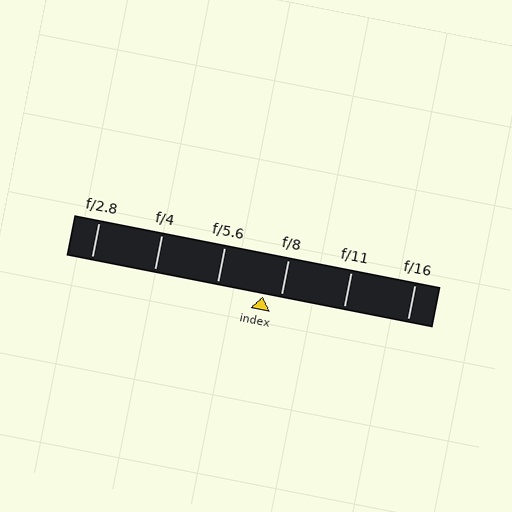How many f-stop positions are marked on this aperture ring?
There are 6 f-stop positions marked.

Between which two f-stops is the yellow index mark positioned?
The index mark is between f/5.6 and f/8.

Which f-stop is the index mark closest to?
The index mark is closest to f/8.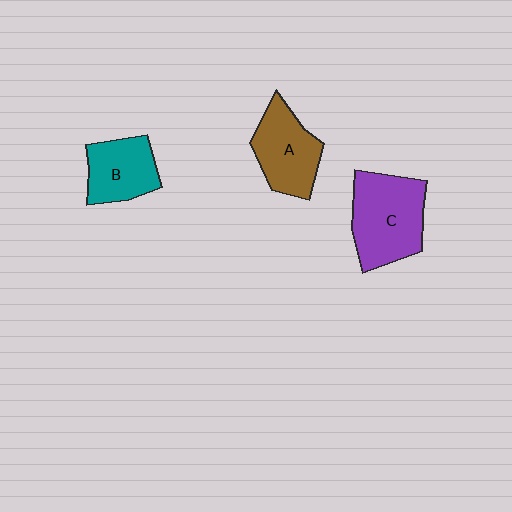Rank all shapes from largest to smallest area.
From largest to smallest: C (purple), A (brown), B (teal).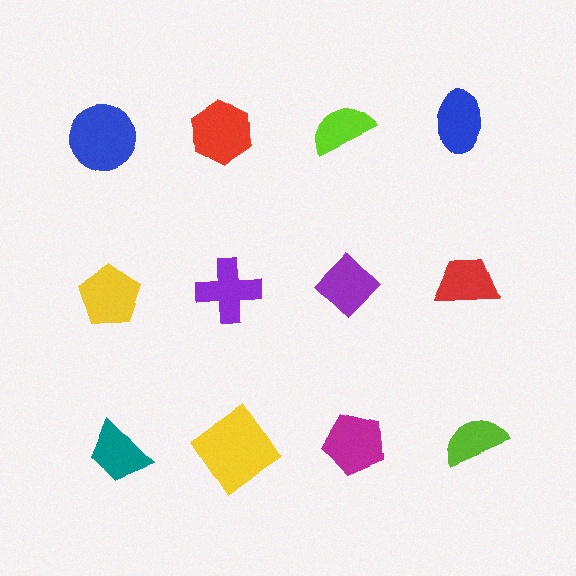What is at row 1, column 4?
A blue ellipse.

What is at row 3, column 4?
A lime semicircle.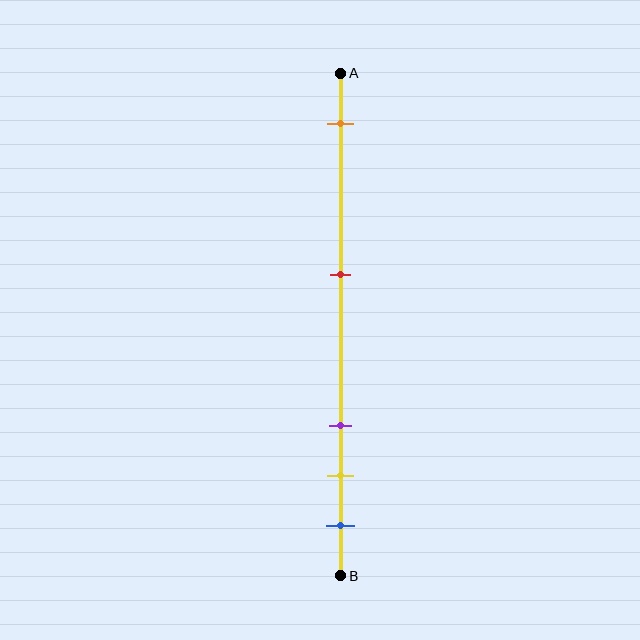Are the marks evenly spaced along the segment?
No, the marks are not evenly spaced.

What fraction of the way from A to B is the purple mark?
The purple mark is approximately 70% (0.7) of the way from A to B.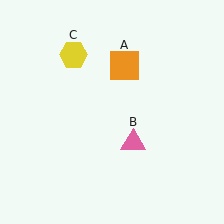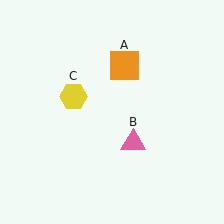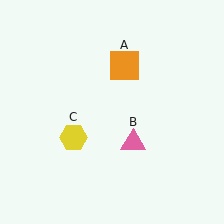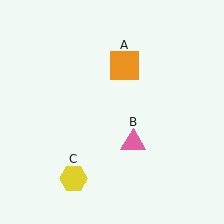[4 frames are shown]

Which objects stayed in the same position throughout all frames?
Orange square (object A) and pink triangle (object B) remained stationary.